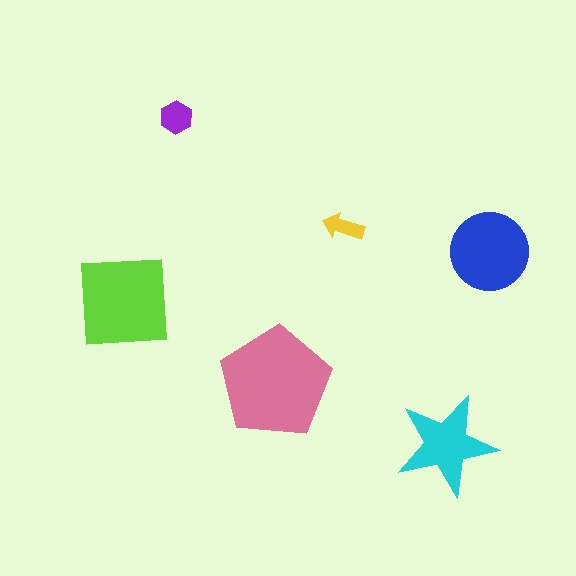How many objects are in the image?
There are 6 objects in the image.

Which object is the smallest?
The yellow arrow.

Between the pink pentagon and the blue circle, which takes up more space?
The pink pentagon.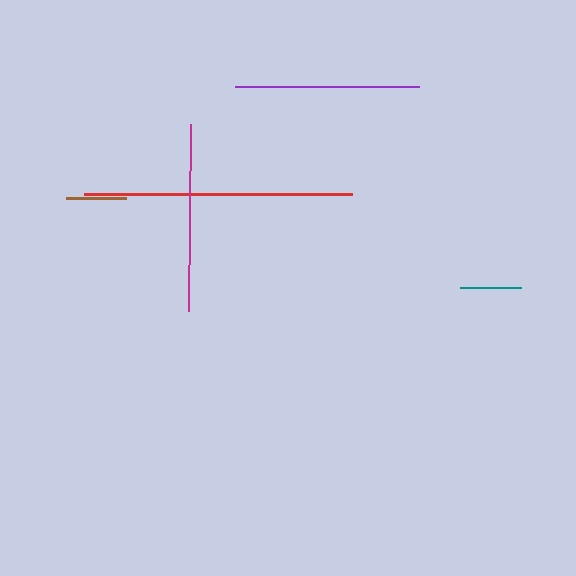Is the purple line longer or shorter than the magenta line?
The magenta line is longer than the purple line.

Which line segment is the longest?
The red line is the longest at approximately 269 pixels.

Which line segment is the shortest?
The brown line is the shortest at approximately 60 pixels.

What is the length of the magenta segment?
The magenta segment is approximately 188 pixels long.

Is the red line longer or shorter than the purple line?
The red line is longer than the purple line.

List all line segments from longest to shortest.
From longest to shortest: red, magenta, purple, teal, brown.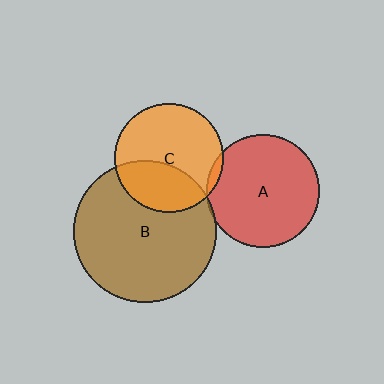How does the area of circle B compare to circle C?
Approximately 1.7 times.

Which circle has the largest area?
Circle B (brown).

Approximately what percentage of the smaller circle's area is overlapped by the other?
Approximately 5%.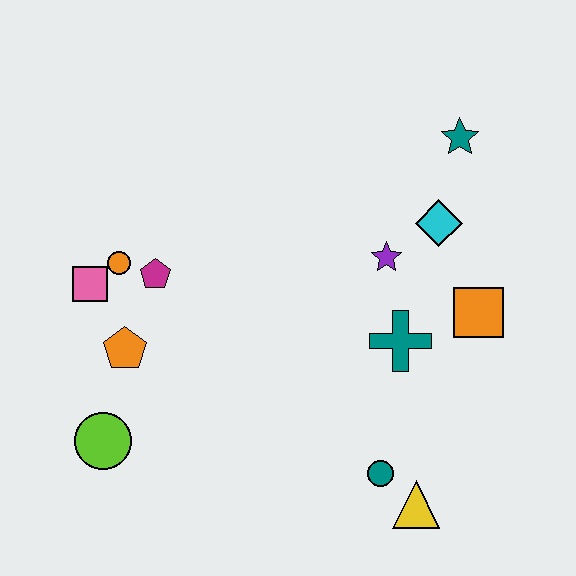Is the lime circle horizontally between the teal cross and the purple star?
No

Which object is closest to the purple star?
The cyan diamond is closest to the purple star.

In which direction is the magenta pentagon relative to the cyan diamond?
The magenta pentagon is to the left of the cyan diamond.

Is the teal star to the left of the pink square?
No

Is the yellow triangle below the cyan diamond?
Yes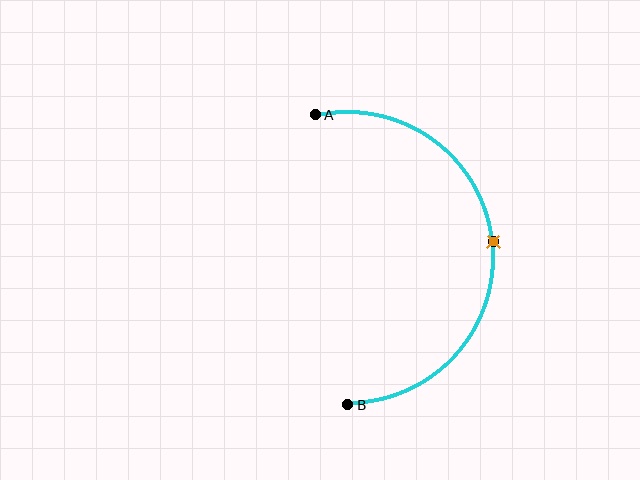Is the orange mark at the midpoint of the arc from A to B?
Yes. The orange mark lies on the arc at equal arc-length from both A and B — it is the arc midpoint.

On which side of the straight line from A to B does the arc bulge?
The arc bulges to the right of the straight line connecting A and B.